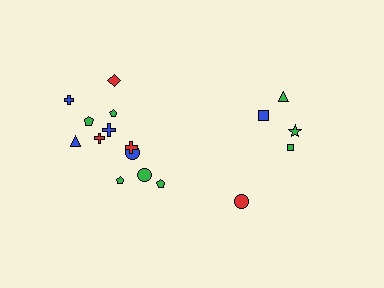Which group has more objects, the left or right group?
The left group.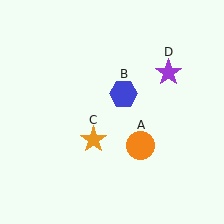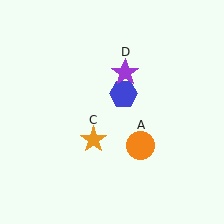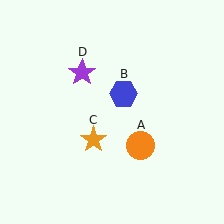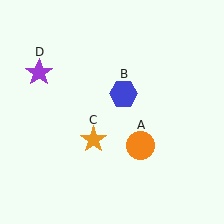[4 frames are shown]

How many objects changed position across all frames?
1 object changed position: purple star (object D).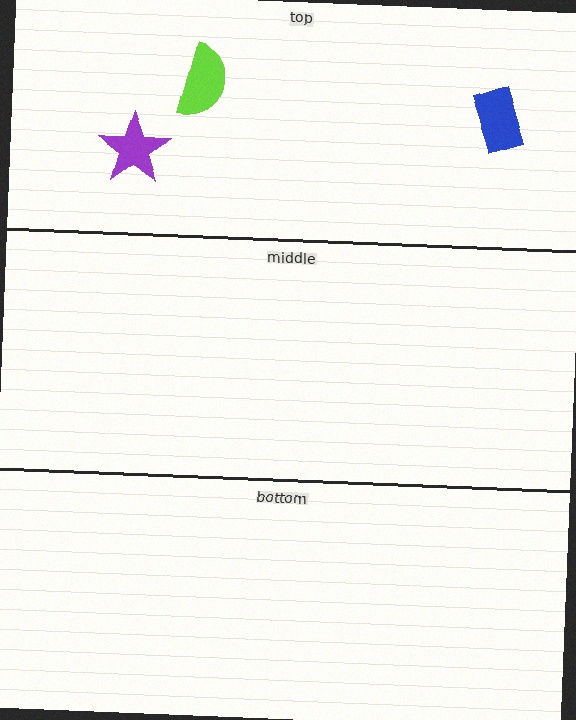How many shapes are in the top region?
3.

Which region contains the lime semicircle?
The top region.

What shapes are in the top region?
The blue rectangle, the purple star, the lime semicircle.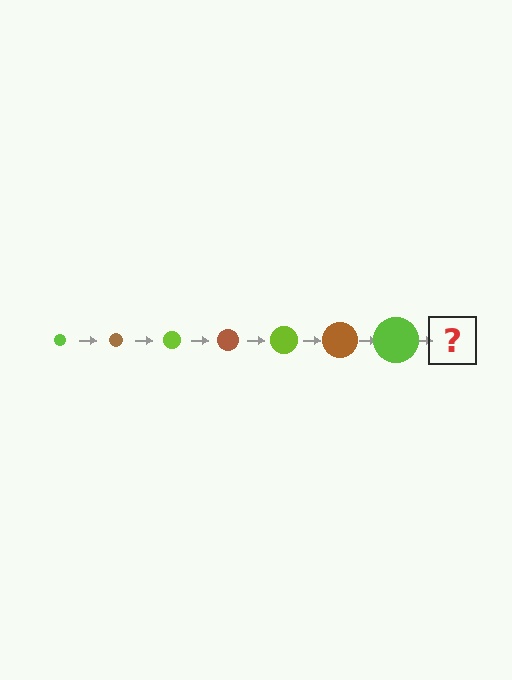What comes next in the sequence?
The next element should be a brown circle, larger than the previous one.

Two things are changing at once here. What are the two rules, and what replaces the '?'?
The two rules are that the circle grows larger each step and the color cycles through lime and brown. The '?' should be a brown circle, larger than the previous one.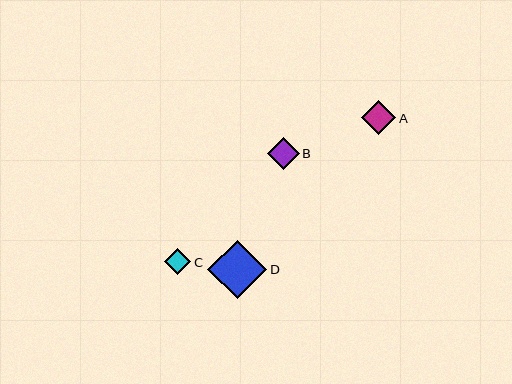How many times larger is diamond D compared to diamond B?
Diamond D is approximately 1.9 times the size of diamond B.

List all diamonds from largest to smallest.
From largest to smallest: D, A, B, C.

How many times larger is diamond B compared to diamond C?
Diamond B is approximately 1.2 times the size of diamond C.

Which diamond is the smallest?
Diamond C is the smallest with a size of approximately 26 pixels.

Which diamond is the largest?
Diamond D is the largest with a size of approximately 59 pixels.